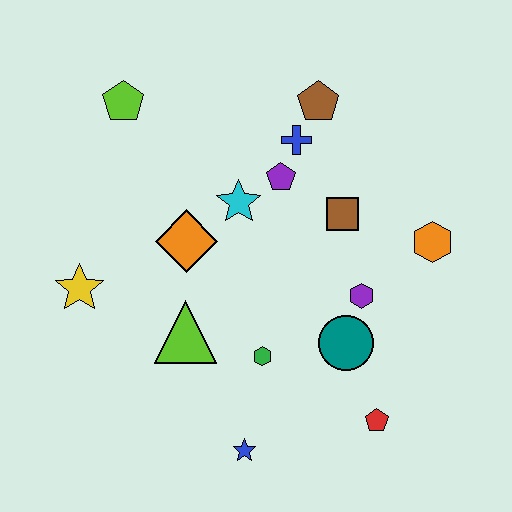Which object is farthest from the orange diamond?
The red pentagon is farthest from the orange diamond.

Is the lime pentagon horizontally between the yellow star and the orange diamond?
Yes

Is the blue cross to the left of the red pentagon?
Yes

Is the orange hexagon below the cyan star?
Yes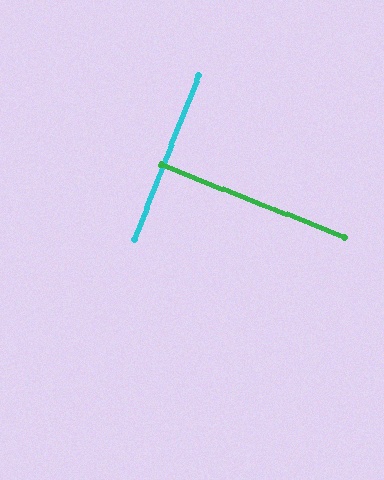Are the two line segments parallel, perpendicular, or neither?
Perpendicular — they meet at approximately 90°.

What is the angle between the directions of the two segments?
Approximately 90 degrees.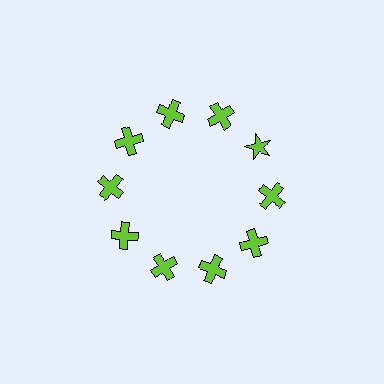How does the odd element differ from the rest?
It has a different shape: star instead of cross.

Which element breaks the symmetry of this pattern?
The lime star at roughly the 2 o'clock position breaks the symmetry. All other shapes are lime crosses.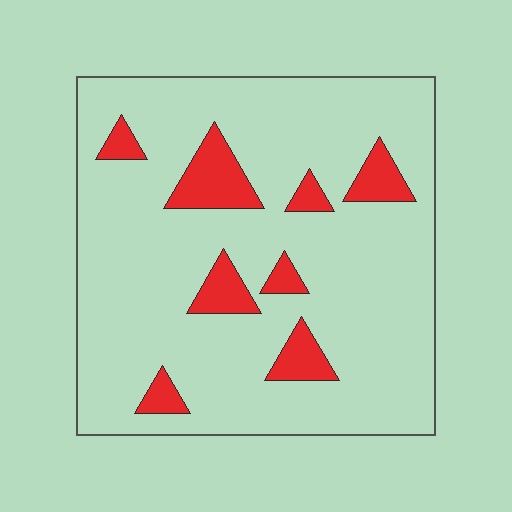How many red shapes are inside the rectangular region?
8.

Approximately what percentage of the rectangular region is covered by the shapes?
Approximately 15%.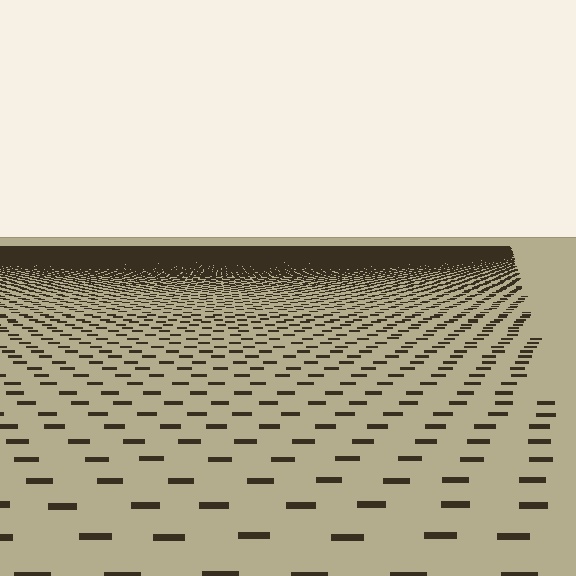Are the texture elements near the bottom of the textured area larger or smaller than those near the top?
Larger. Near the bottom, elements are closer to the viewer and appear at a bigger on-screen size.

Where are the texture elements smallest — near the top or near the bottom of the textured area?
Near the top.